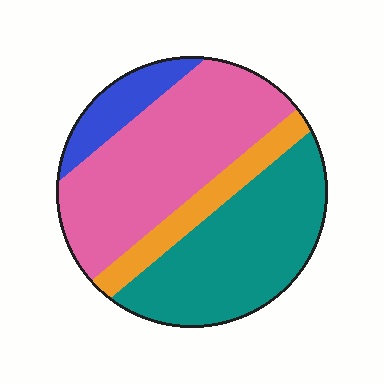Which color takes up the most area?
Pink, at roughly 40%.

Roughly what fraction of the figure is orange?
Orange covers around 10% of the figure.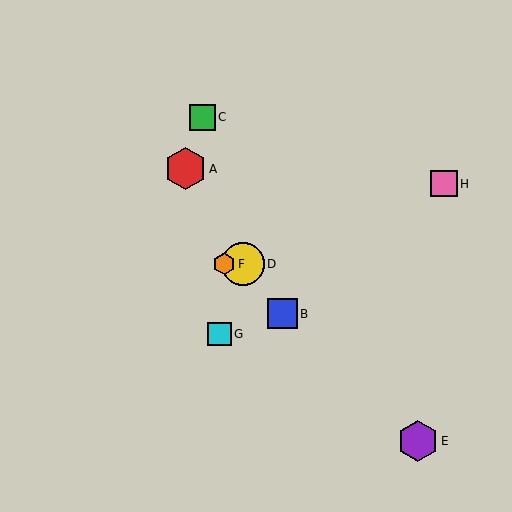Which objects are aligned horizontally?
Objects D, F are aligned horizontally.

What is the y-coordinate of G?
Object G is at y≈334.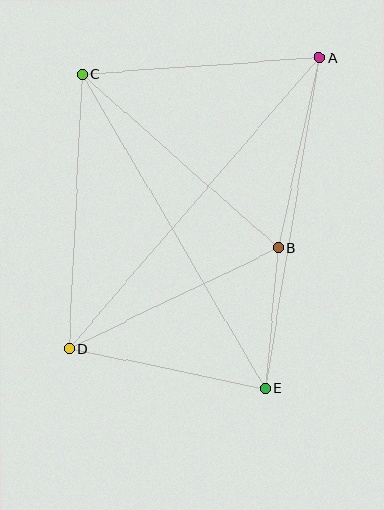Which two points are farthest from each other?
Points A and D are farthest from each other.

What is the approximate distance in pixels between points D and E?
The distance between D and E is approximately 200 pixels.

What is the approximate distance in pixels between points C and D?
The distance between C and D is approximately 275 pixels.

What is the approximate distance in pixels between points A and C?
The distance between A and C is approximately 238 pixels.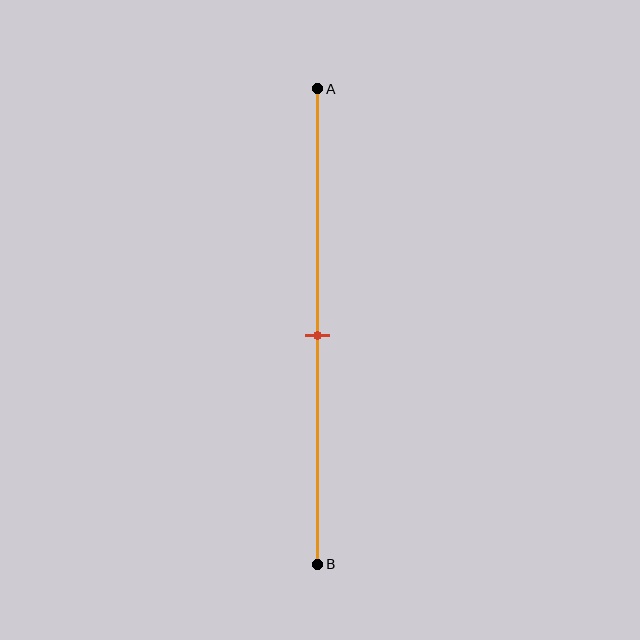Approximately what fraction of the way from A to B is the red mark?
The red mark is approximately 50% of the way from A to B.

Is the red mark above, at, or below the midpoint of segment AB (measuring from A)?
The red mark is approximately at the midpoint of segment AB.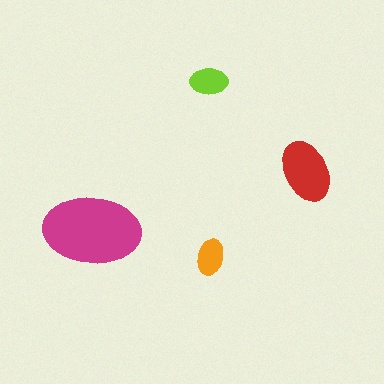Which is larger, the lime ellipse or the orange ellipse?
The lime one.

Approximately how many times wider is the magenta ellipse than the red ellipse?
About 1.5 times wider.